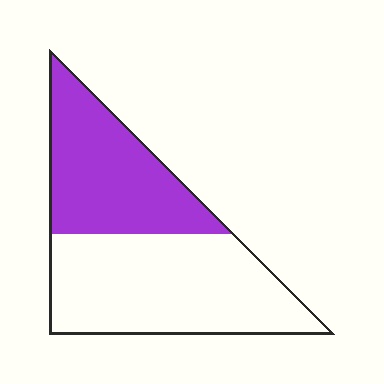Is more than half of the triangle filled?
No.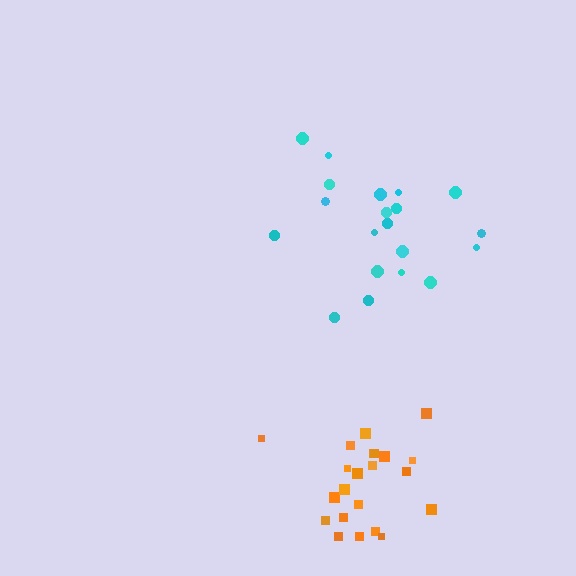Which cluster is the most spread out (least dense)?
Cyan.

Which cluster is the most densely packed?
Orange.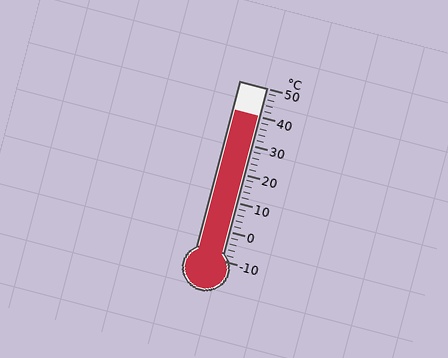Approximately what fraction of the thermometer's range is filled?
The thermometer is filled to approximately 85% of its range.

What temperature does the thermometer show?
The thermometer shows approximately 40°C.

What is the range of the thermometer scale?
The thermometer scale ranges from -10°C to 50°C.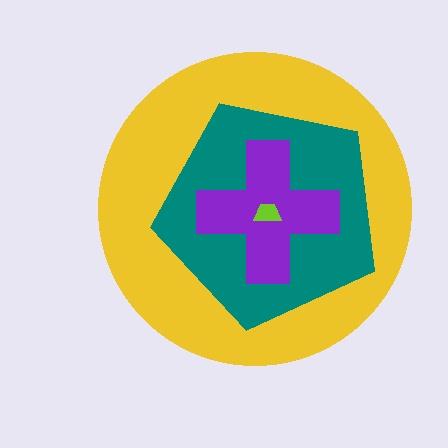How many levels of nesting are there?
4.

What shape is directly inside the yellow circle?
The teal pentagon.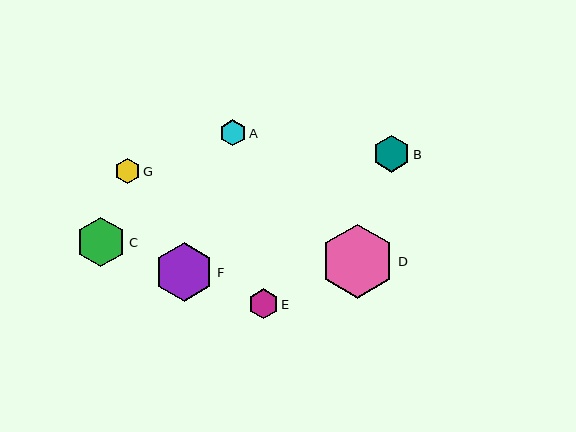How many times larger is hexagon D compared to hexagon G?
Hexagon D is approximately 3.0 times the size of hexagon G.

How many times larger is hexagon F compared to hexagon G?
Hexagon F is approximately 2.4 times the size of hexagon G.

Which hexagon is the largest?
Hexagon D is the largest with a size of approximately 74 pixels.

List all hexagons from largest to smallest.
From largest to smallest: D, F, C, B, E, A, G.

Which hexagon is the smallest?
Hexagon G is the smallest with a size of approximately 25 pixels.